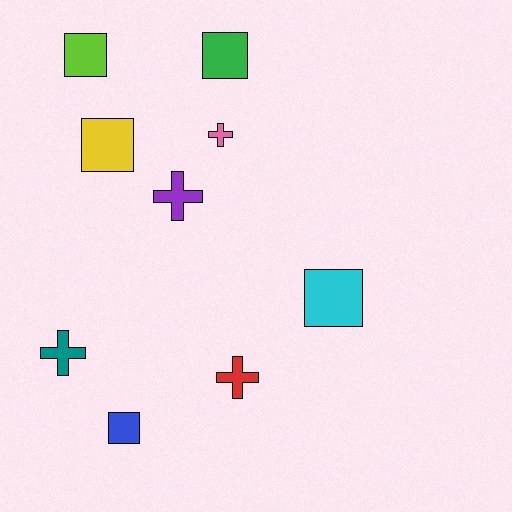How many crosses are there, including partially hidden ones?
There are 4 crosses.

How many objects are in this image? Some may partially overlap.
There are 9 objects.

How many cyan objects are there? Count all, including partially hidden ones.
There is 1 cyan object.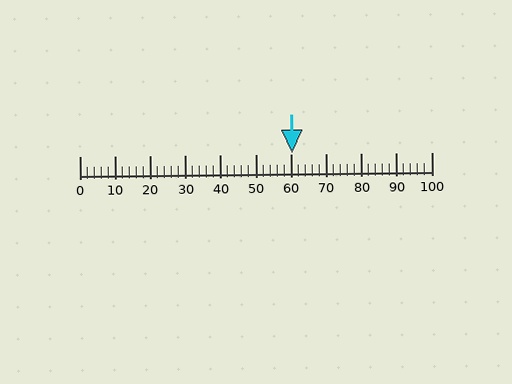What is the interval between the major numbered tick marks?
The major tick marks are spaced 10 units apart.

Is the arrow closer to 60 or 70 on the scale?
The arrow is closer to 60.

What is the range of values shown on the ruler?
The ruler shows values from 0 to 100.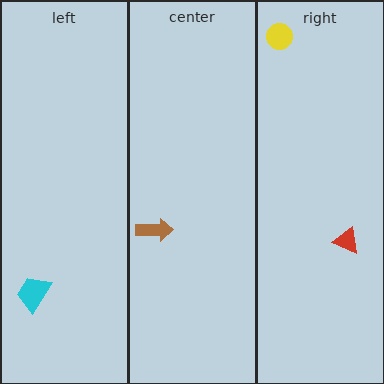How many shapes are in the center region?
1.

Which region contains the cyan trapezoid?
The left region.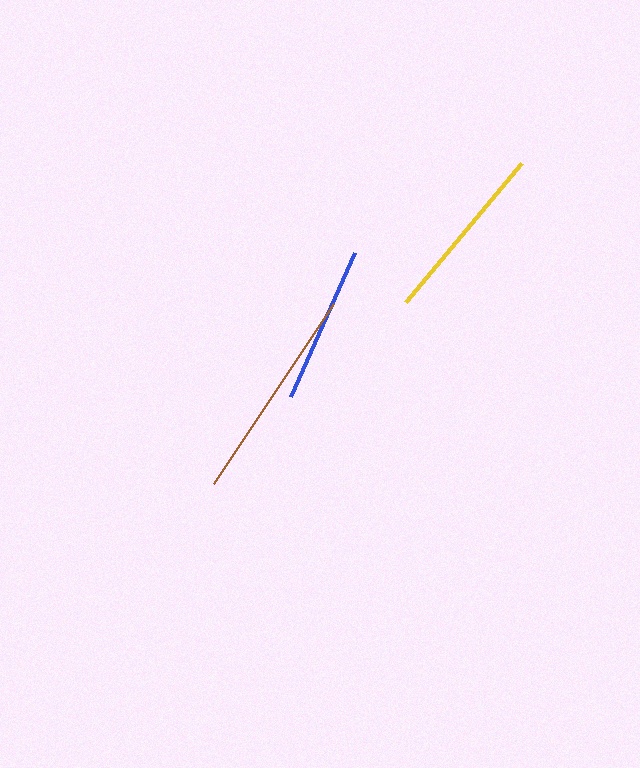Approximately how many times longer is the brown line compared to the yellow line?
The brown line is approximately 1.2 times the length of the yellow line.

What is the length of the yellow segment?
The yellow segment is approximately 181 pixels long.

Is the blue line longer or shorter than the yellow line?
The yellow line is longer than the blue line.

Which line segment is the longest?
The brown line is the longest at approximately 217 pixels.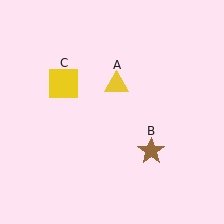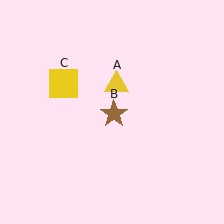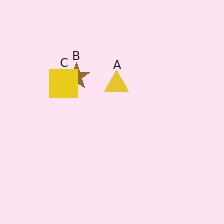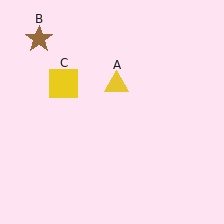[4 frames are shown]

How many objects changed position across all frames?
1 object changed position: brown star (object B).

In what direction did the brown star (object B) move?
The brown star (object B) moved up and to the left.